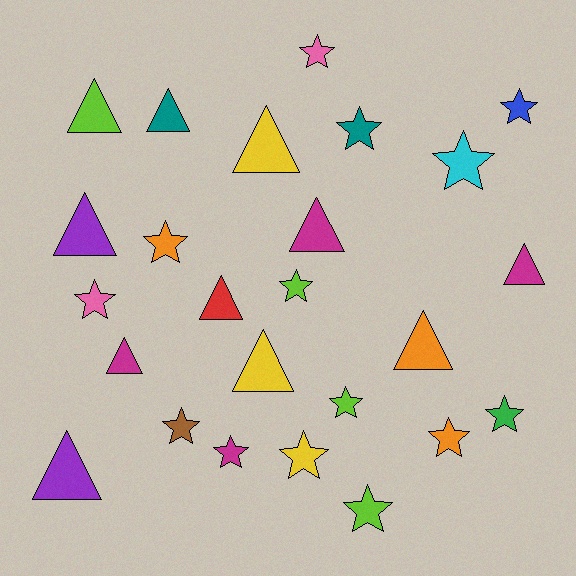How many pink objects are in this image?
There are 2 pink objects.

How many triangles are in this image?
There are 11 triangles.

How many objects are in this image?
There are 25 objects.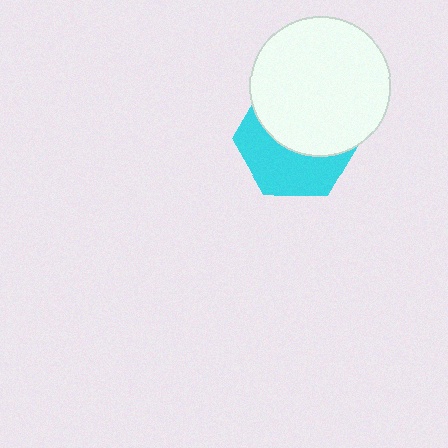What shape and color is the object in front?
The object in front is a white circle.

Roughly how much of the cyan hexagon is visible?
About half of it is visible (roughly 46%).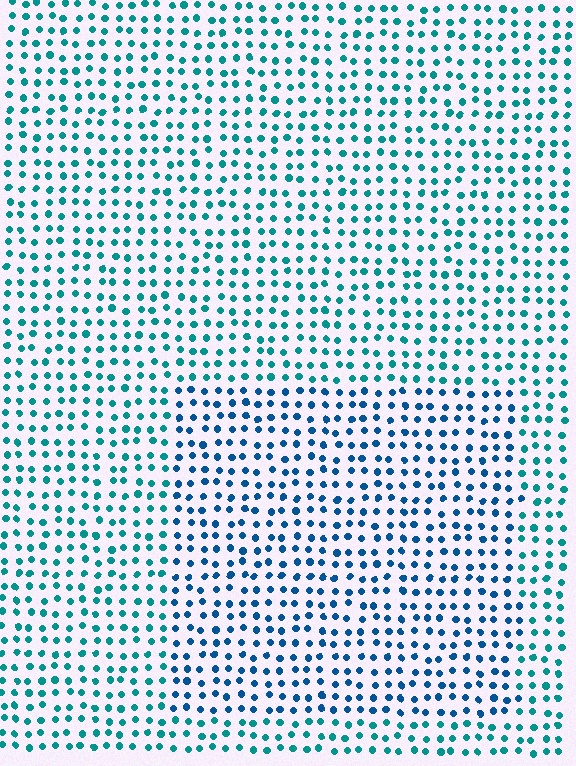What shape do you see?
I see a rectangle.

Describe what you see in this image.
The image is filled with small teal elements in a uniform arrangement. A rectangle-shaped region is visible where the elements are tinted to a slightly different hue, forming a subtle color boundary.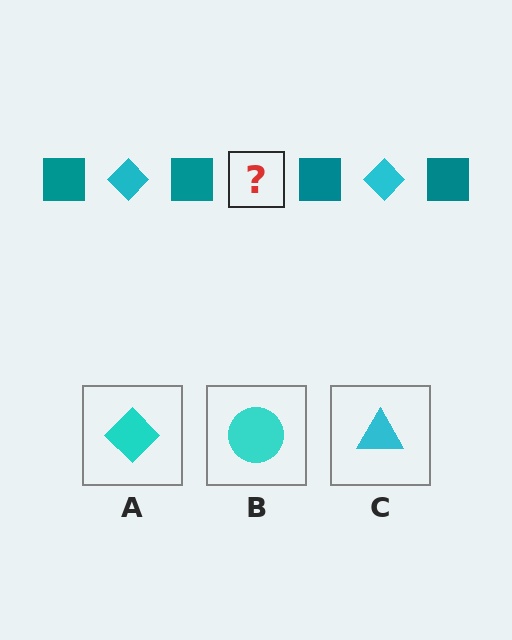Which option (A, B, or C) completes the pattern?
A.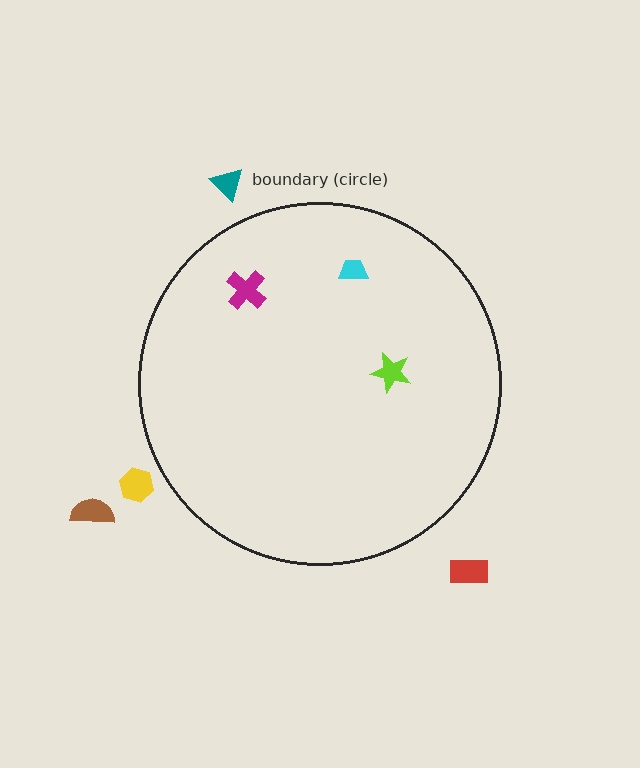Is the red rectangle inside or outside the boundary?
Outside.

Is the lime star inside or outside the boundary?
Inside.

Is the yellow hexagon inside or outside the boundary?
Outside.